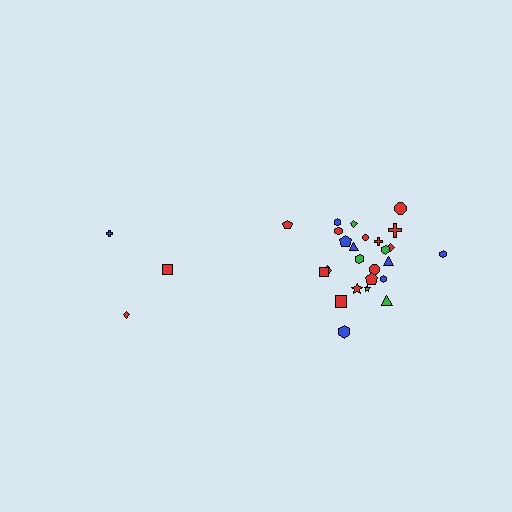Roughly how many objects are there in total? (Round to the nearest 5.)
Roughly 30 objects in total.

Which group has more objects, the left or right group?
The right group.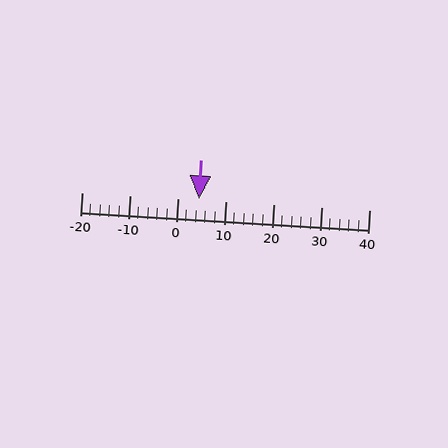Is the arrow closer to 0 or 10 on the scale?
The arrow is closer to 0.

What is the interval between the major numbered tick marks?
The major tick marks are spaced 10 units apart.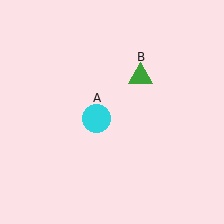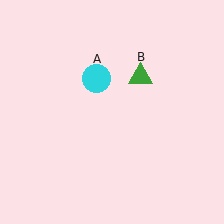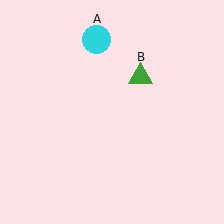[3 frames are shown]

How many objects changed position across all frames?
1 object changed position: cyan circle (object A).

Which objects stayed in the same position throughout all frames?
Green triangle (object B) remained stationary.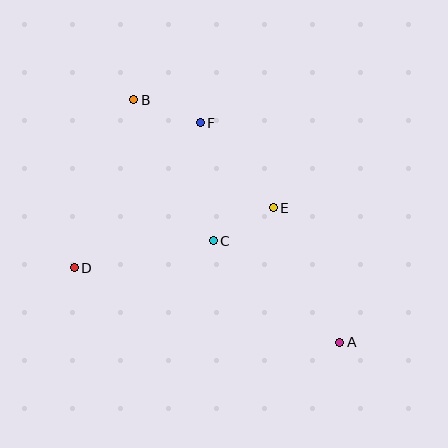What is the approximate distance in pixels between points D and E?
The distance between D and E is approximately 208 pixels.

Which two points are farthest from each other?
Points A and B are farthest from each other.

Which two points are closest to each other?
Points C and E are closest to each other.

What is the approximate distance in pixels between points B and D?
The distance between B and D is approximately 179 pixels.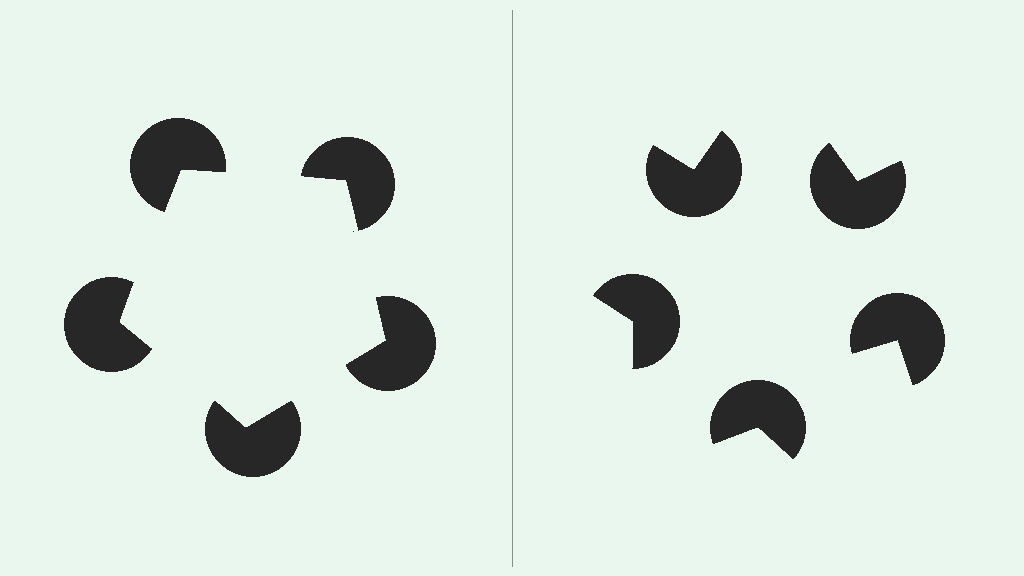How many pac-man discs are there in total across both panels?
10 — 5 on each side.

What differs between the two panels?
The pac-man discs are positioned identically on both sides; only the wedge orientations differ. On the left they align to a pentagon; on the right they are misaligned.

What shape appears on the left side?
An illusory pentagon.